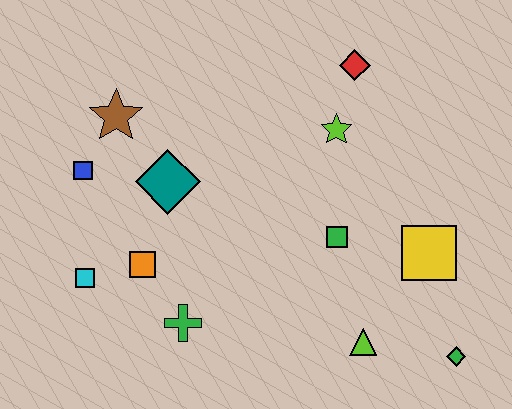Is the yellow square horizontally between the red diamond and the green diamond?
Yes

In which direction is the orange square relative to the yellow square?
The orange square is to the left of the yellow square.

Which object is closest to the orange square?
The cyan square is closest to the orange square.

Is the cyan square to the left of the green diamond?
Yes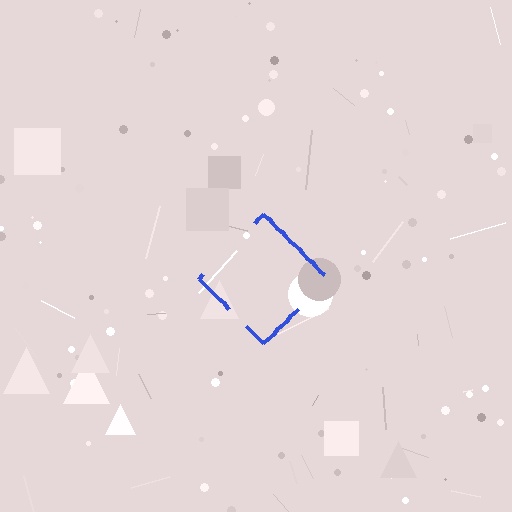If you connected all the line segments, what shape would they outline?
They would outline a diamond.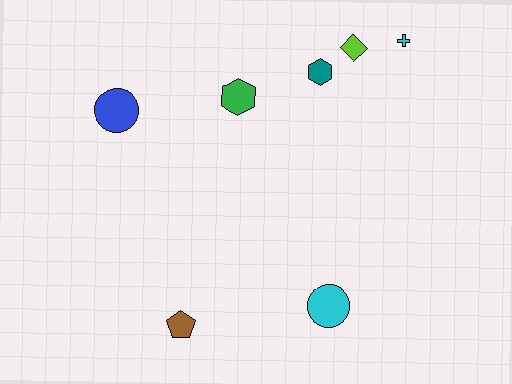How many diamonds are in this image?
There is 1 diamond.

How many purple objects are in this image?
There are no purple objects.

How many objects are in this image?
There are 7 objects.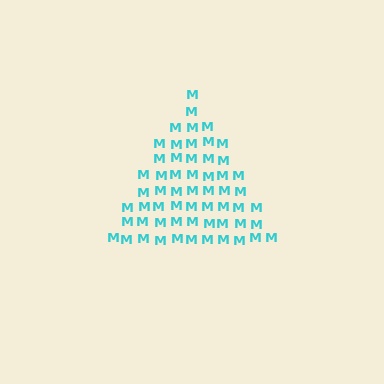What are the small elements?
The small elements are letter M's.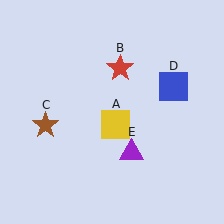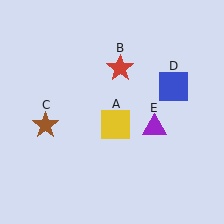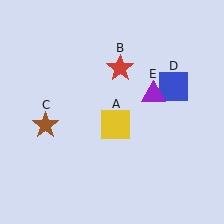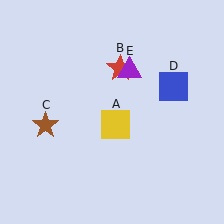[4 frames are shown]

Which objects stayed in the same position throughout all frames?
Yellow square (object A) and red star (object B) and brown star (object C) and blue square (object D) remained stationary.